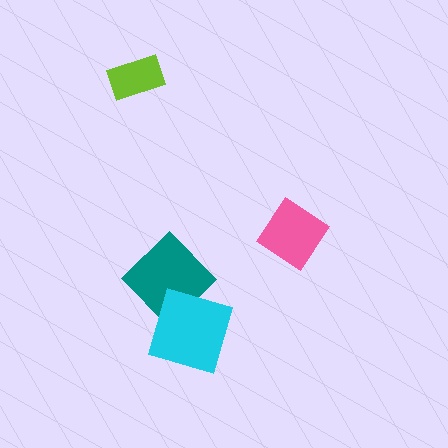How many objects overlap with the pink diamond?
0 objects overlap with the pink diamond.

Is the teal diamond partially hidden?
Yes, it is partially covered by another shape.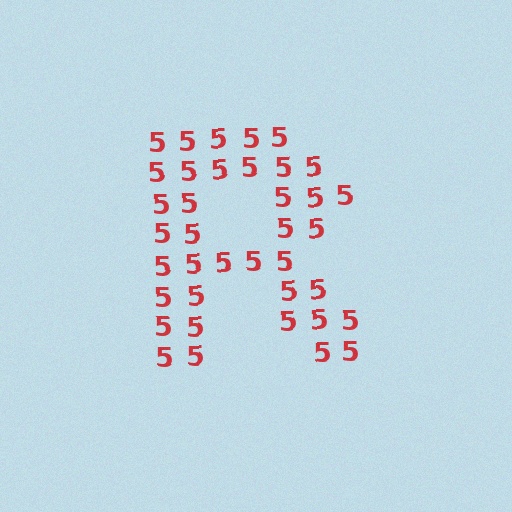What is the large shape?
The large shape is the letter R.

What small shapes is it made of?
It is made of small digit 5's.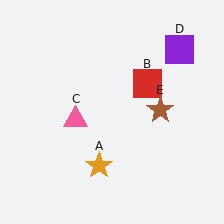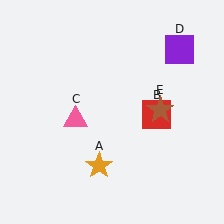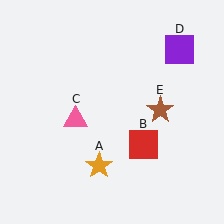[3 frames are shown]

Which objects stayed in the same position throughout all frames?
Orange star (object A) and pink triangle (object C) and purple square (object D) and brown star (object E) remained stationary.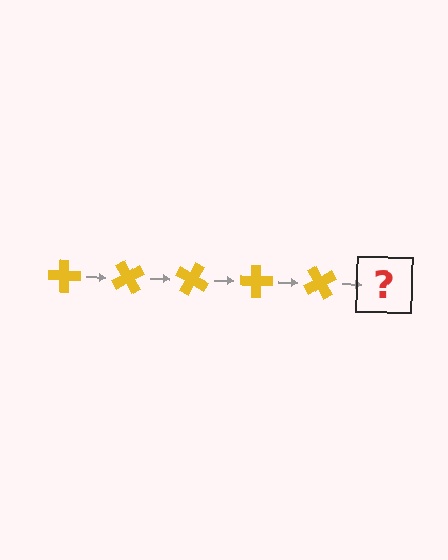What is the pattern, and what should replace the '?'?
The pattern is that the cross rotates 60 degrees each step. The '?' should be a yellow cross rotated 300 degrees.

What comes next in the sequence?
The next element should be a yellow cross rotated 300 degrees.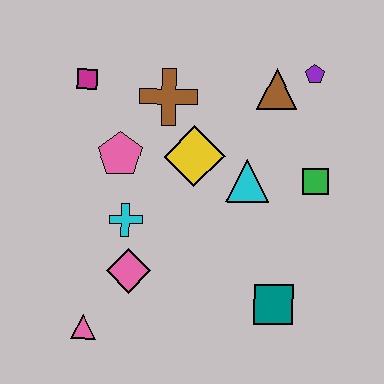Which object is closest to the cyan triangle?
The yellow diamond is closest to the cyan triangle.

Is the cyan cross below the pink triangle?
No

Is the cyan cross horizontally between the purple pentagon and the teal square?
No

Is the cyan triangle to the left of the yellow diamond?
No